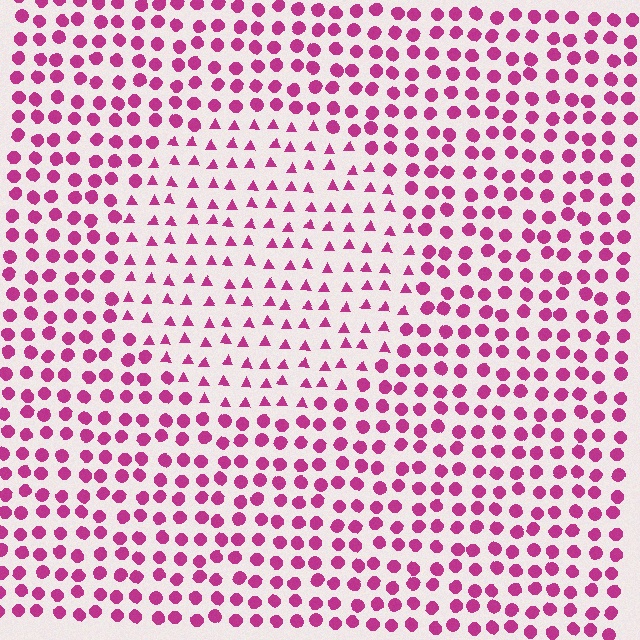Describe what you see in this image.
The image is filled with small magenta elements arranged in a uniform grid. A circle-shaped region contains triangles, while the surrounding area contains circles. The boundary is defined purely by the change in element shape.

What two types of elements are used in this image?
The image uses triangles inside the circle region and circles outside it.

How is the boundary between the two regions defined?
The boundary is defined by a change in element shape: triangles inside vs. circles outside. All elements share the same color and spacing.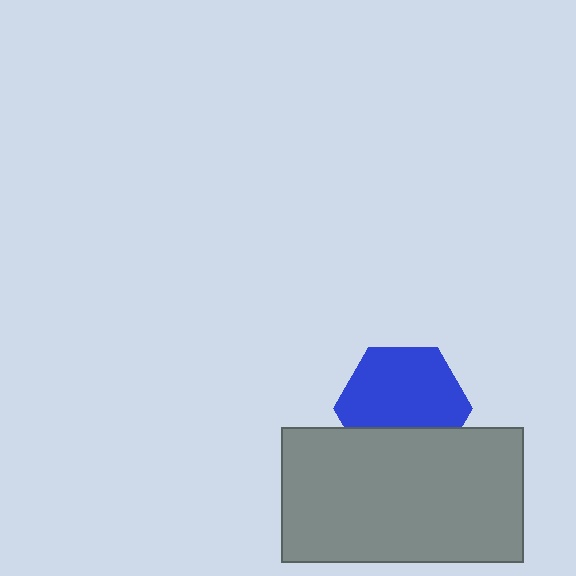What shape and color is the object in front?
The object in front is a gray rectangle.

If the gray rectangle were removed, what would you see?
You would see the complete blue hexagon.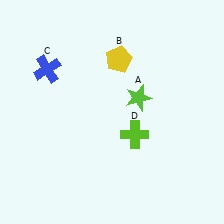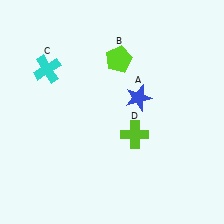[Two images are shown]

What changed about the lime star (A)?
In Image 1, A is lime. In Image 2, it changed to blue.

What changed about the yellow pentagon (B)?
In Image 1, B is yellow. In Image 2, it changed to lime.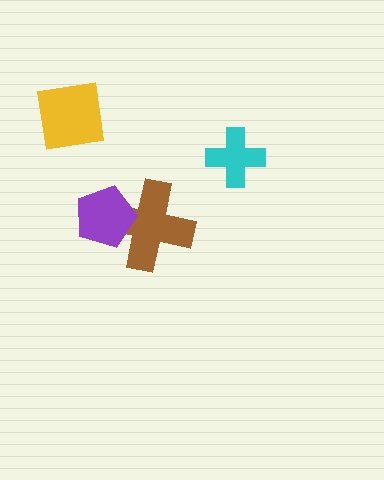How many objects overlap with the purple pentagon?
1 object overlaps with the purple pentagon.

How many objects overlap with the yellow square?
0 objects overlap with the yellow square.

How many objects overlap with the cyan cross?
0 objects overlap with the cyan cross.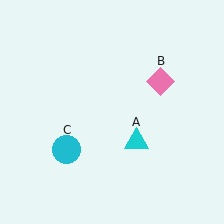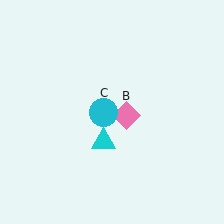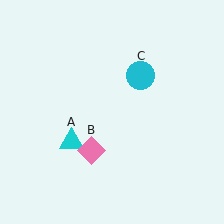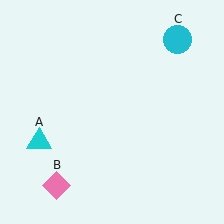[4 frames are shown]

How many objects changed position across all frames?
3 objects changed position: cyan triangle (object A), pink diamond (object B), cyan circle (object C).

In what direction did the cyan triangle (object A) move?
The cyan triangle (object A) moved left.